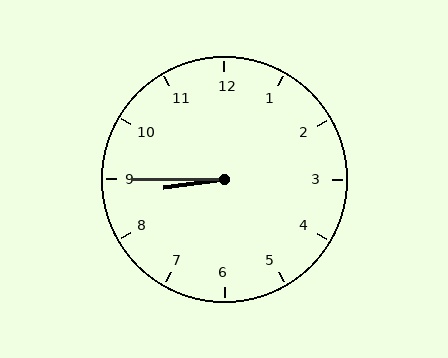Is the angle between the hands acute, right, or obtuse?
It is acute.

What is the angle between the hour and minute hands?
Approximately 8 degrees.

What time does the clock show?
8:45.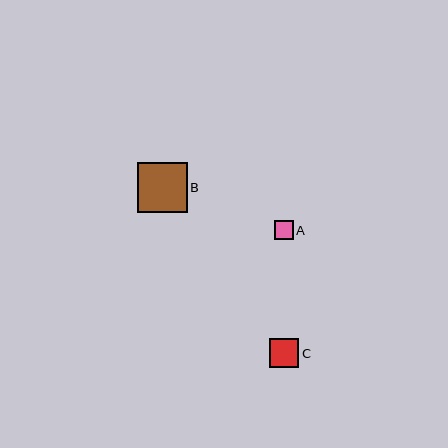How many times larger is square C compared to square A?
Square C is approximately 1.5 times the size of square A.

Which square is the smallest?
Square A is the smallest with a size of approximately 19 pixels.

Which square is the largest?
Square B is the largest with a size of approximately 50 pixels.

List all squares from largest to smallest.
From largest to smallest: B, C, A.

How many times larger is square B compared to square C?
Square B is approximately 1.7 times the size of square C.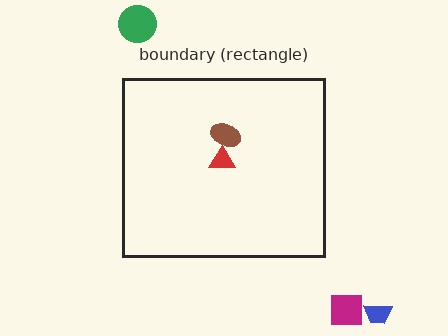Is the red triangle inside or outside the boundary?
Inside.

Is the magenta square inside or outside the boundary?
Outside.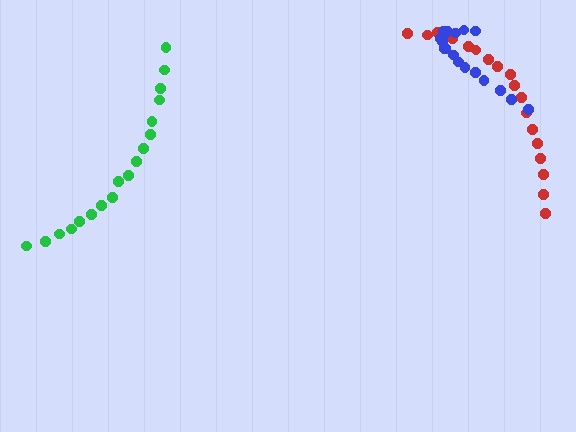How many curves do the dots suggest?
There are 3 distinct paths.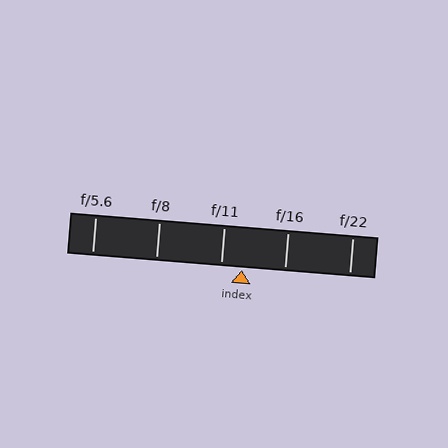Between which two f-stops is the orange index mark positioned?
The index mark is between f/11 and f/16.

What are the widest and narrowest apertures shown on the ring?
The widest aperture shown is f/5.6 and the narrowest is f/22.